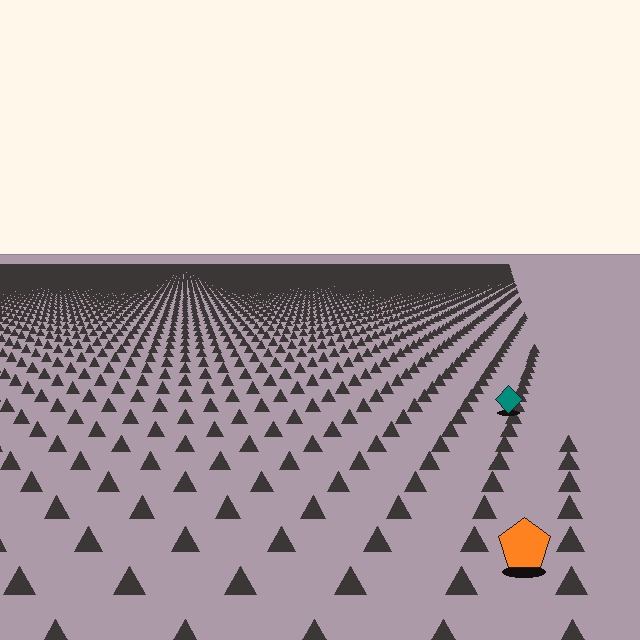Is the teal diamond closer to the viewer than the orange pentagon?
No. The orange pentagon is closer — you can tell from the texture gradient: the ground texture is coarser near it.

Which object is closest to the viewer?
The orange pentagon is closest. The texture marks near it are larger and more spread out.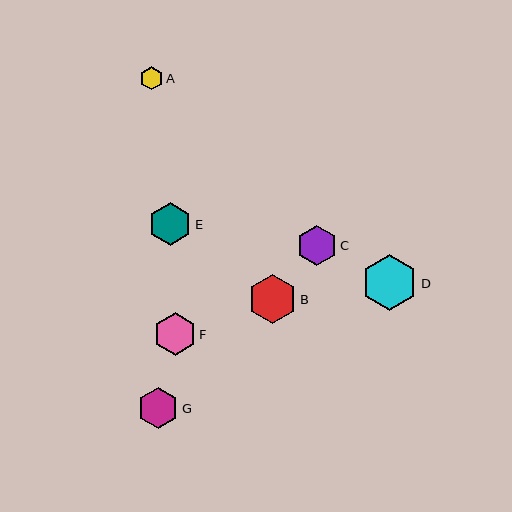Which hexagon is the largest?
Hexagon D is the largest with a size of approximately 56 pixels.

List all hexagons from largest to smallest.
From largest to smallest: D, B, E, F, G, C, A.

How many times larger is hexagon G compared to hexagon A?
Hexagon G is approximately 1.8 times the size of hexagon A.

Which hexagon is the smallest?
Hexagon A is the smallest with a size of approximately 23 pixels.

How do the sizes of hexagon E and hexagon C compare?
Hexagon E and hexagon C are approximately the same size.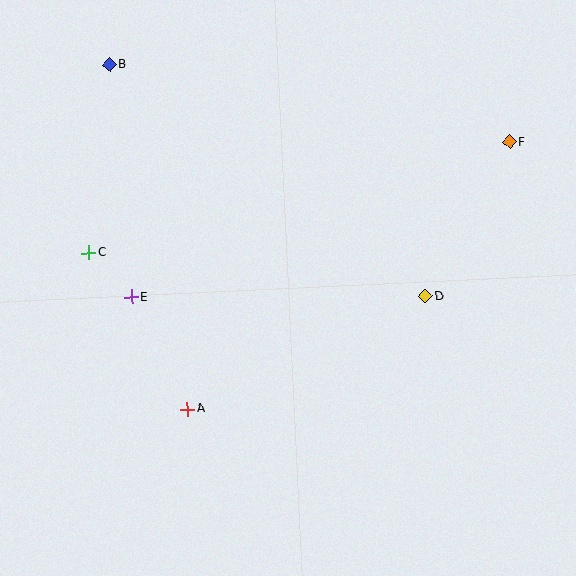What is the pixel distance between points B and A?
The distance between B and A is 353 pixels.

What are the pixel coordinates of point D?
Point D is at (425, 296).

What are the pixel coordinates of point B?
Point B is at (110, 64).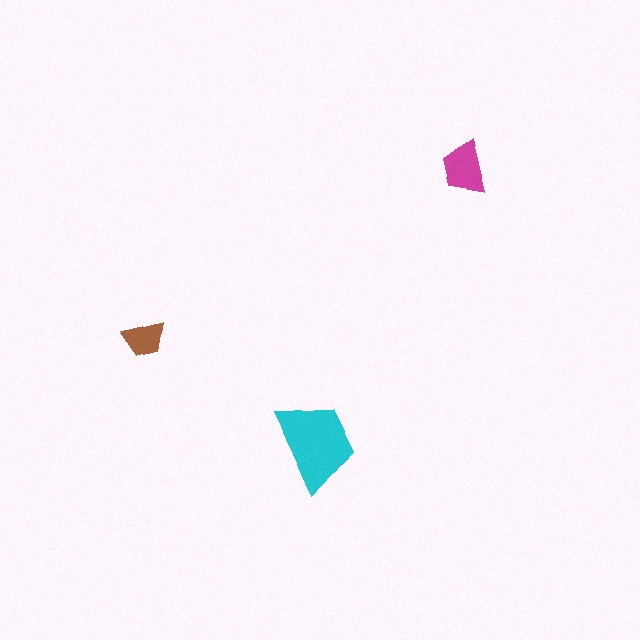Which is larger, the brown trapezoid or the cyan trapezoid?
The cyan one.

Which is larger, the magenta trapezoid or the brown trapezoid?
The magenta one.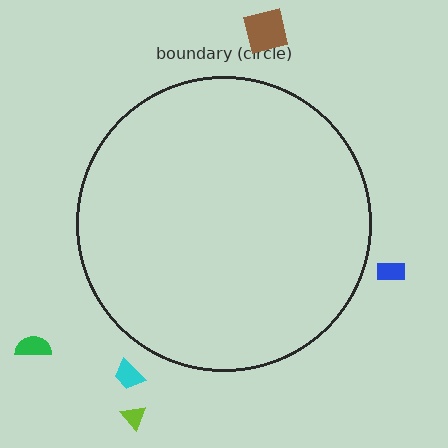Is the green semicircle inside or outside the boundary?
Outside.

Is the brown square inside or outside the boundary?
Outside.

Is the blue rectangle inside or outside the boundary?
Outside.